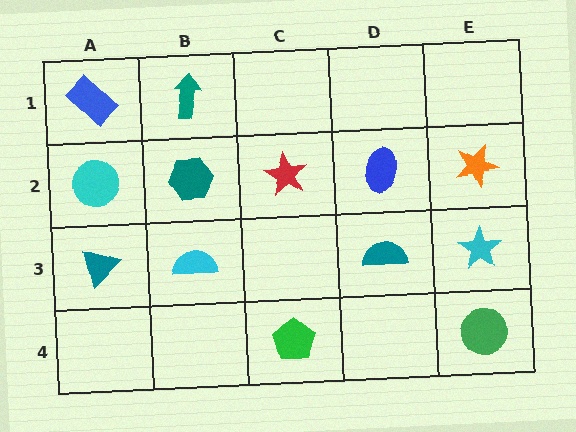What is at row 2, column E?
An orange star.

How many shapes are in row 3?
4 shapes.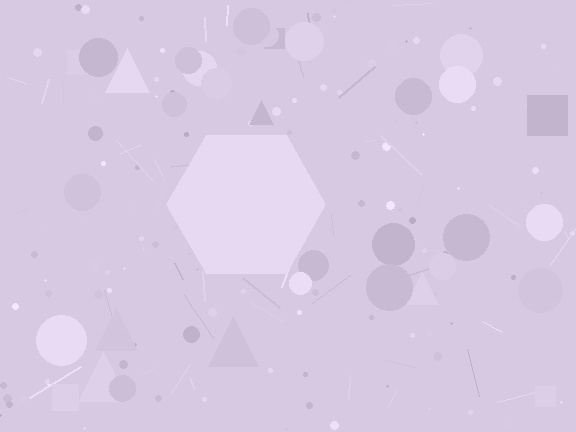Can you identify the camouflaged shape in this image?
The camouflaged shape is a hexagon.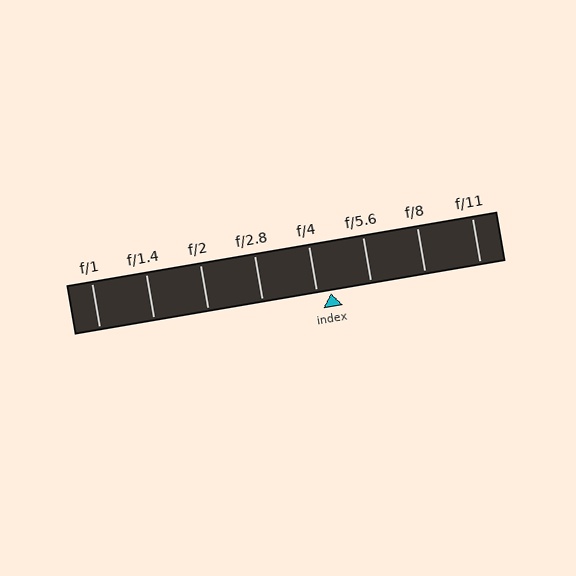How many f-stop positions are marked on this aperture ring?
There are 8 f-stop positions marked.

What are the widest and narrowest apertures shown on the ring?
The widest aperture shown is f/1 and the narrowest is f/11.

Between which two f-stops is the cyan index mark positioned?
The index mark is between f/4 and f/5.6.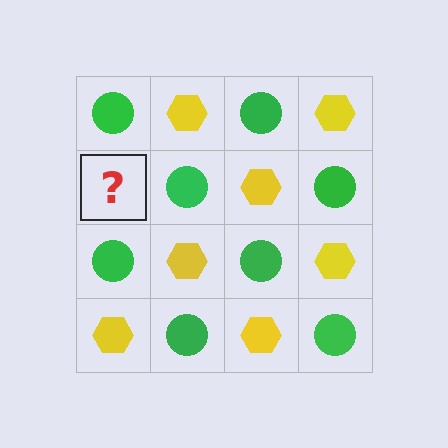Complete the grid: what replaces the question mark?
The question mark should be replaced with a yellow hexagon.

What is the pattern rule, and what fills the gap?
The rule is that it alternates green circle and yellow hexagon in a checkerboard pattern. The gap should be filled with a yellow hexagon.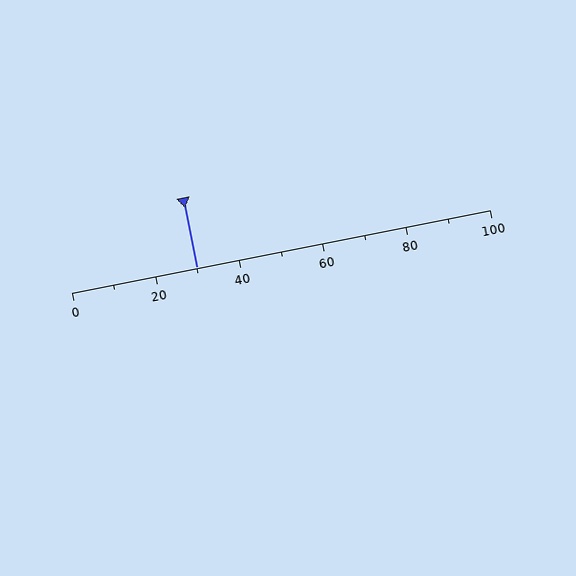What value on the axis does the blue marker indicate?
The marker indicates approximately 30.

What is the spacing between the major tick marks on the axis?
The major ticks are spaced 20 apart.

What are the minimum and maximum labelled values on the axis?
The axis runs from 0 to 100.